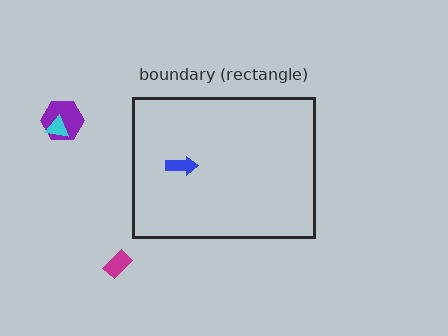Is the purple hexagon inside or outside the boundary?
Outside.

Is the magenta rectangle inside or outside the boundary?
Outside.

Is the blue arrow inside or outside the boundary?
Inside.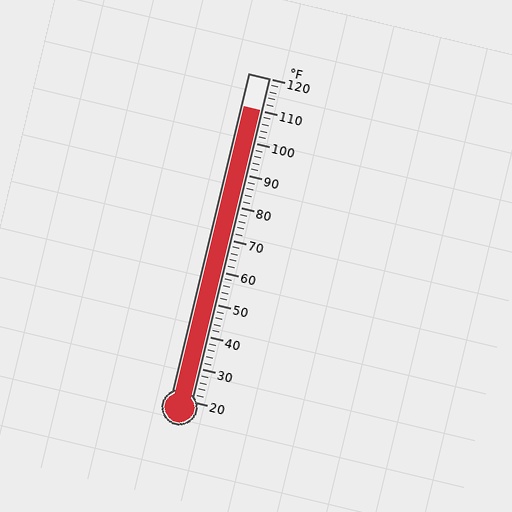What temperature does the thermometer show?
The thermometer shows approximately 110°F.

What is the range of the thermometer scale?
The thermometer scale ranges from 20°F to 120°F.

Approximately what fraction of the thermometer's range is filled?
The thermometer is filled to approximately 90% of its range.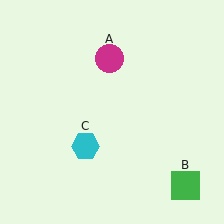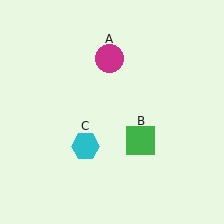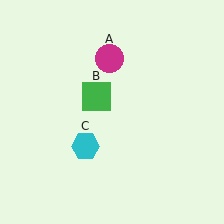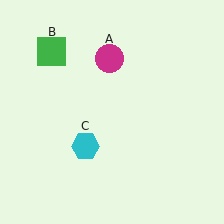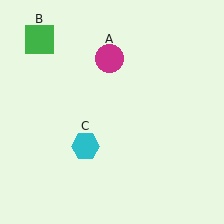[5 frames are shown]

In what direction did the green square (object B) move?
The green square (object B) moved up and to the left.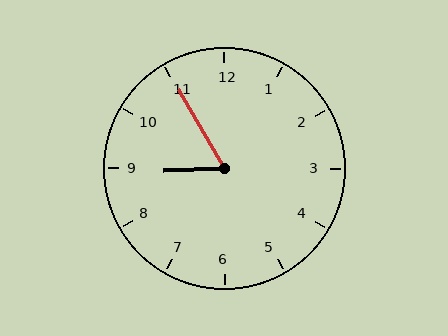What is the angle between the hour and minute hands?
Approximately 62 degrees.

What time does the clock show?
8:55.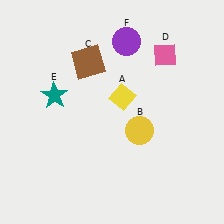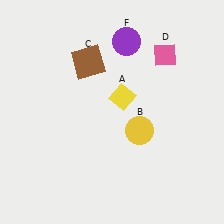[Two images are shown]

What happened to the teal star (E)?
The teal star (E) was removed in Image 2. It was in the top-left area of Image 1.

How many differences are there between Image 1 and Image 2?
There is 1 difference between the two images.